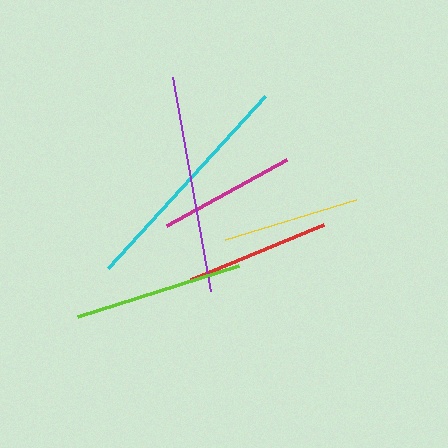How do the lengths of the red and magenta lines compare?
The red and magenta lines are approximately the same length.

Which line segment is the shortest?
The yellow line is the shortest at approximately 137 pixels.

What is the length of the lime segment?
The lime segment is approximately 169 pixels long.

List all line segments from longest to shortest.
From longest to shortest: cyan, purple, lime, red, magenta, yellow.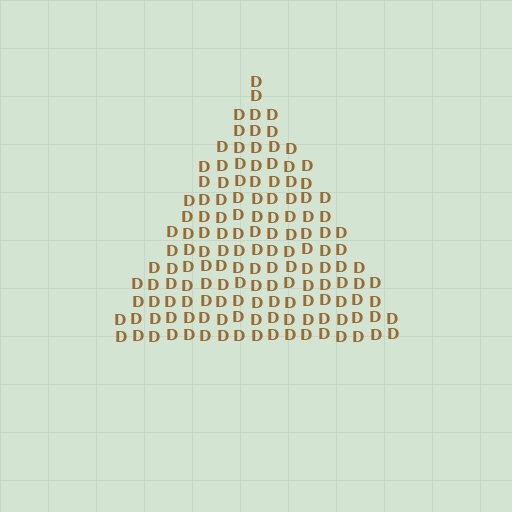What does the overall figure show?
The overall figure shows a triangle.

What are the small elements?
The small elements are letter D's.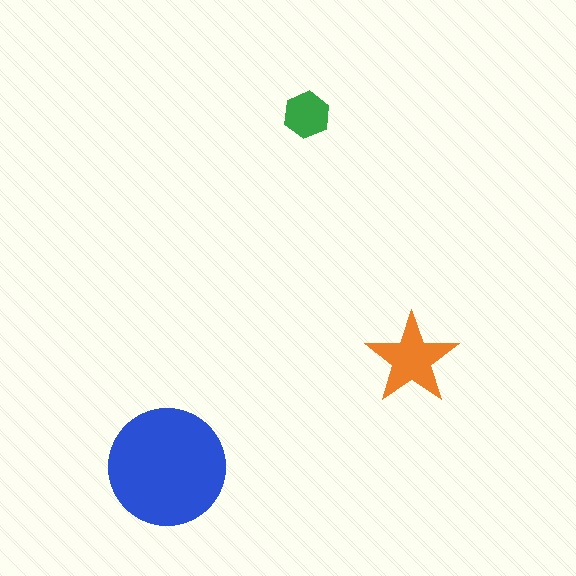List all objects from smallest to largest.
The green hexagon, the orange star, the blue circle.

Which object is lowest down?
The blue circle is bottommost.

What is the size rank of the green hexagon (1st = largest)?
3rd.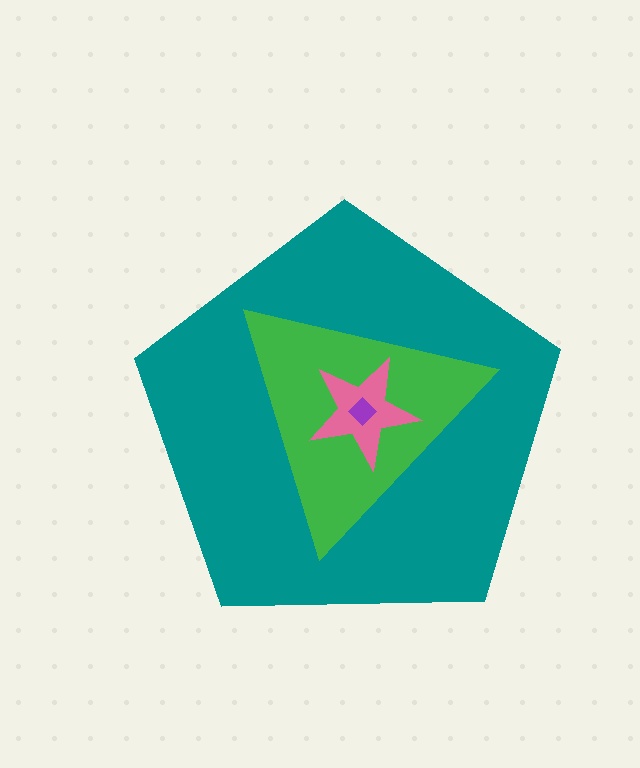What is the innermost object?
The purple diamond.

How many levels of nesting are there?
4.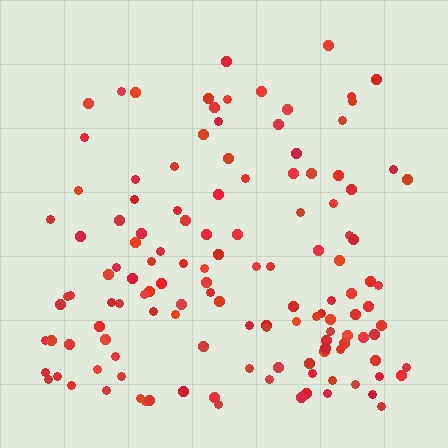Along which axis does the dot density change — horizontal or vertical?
Vertical.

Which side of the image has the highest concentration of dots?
The bottom.